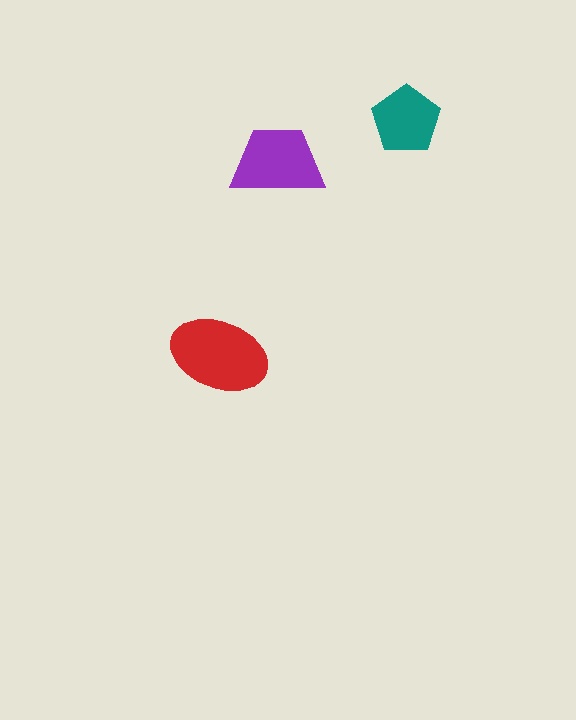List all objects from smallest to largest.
The teal pentagon, the purple trapezoid, the red ellipse.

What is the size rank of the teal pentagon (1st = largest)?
3rd.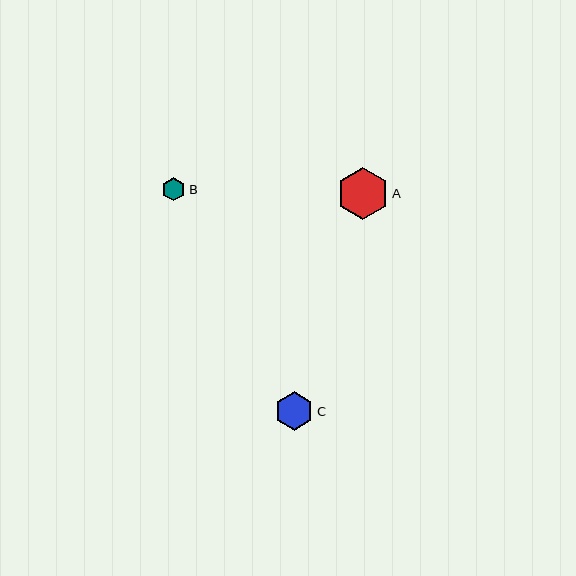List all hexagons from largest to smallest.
From largest to smallest: A, C, B.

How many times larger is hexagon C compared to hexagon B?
Hexagon C is approximately 1.6 times the size of hexagon B.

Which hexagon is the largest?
Hexagon A is the largest with a size of approximately 52 pixels.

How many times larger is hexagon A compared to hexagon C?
Hexagon A is approximately 1.3 times the size of hexagon C.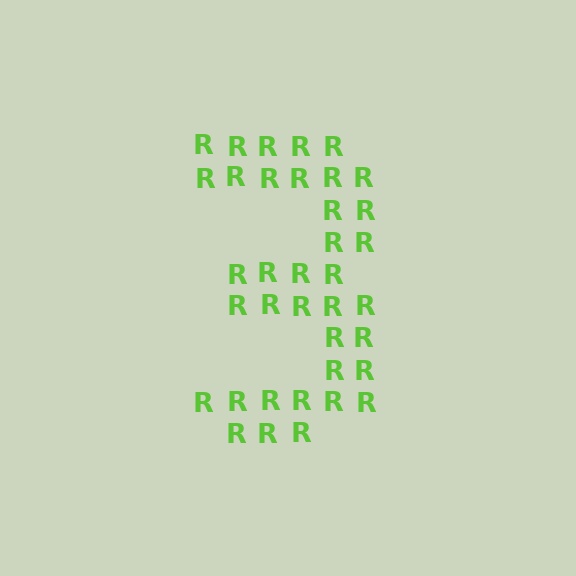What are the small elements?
The small elements are letter R's.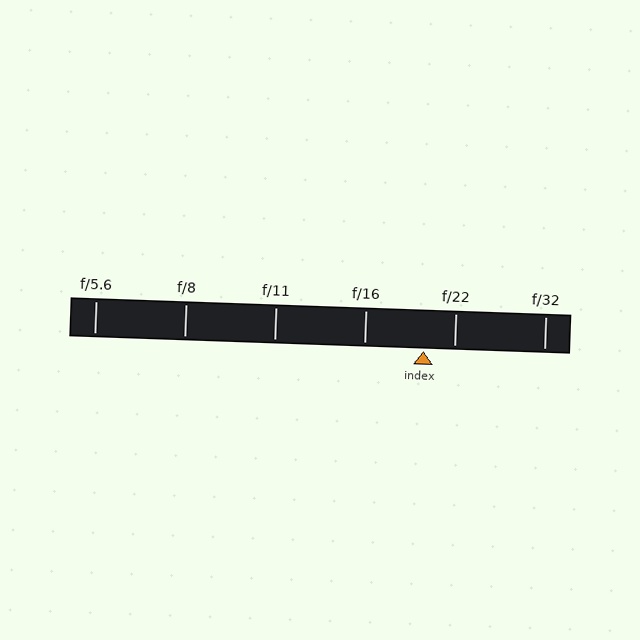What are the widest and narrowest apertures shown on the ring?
The widest aperture shown is f/5.6 and the narrowest is f/32.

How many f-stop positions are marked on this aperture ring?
There are 6 f-stop positions marked.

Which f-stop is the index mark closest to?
The index mark is closest to f/22.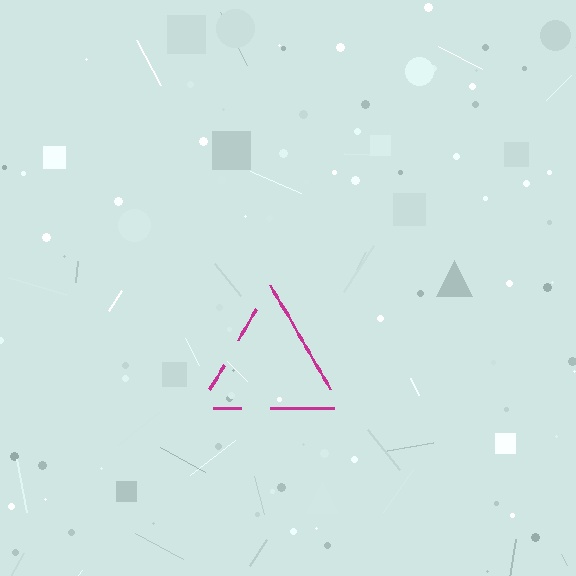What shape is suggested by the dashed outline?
The dashed outline suggests a triangle.